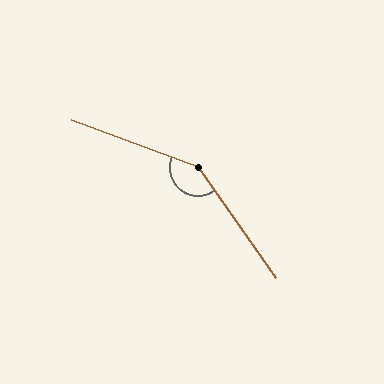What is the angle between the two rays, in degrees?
Approximately 145 degrees.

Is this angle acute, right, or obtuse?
It is obtuse.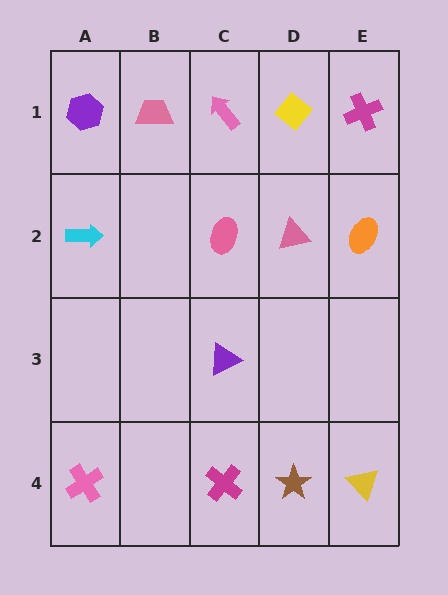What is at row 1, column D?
A yellow diamond.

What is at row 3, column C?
A purple triangle.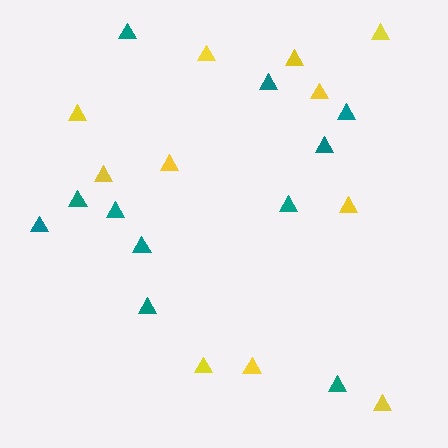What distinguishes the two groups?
There are 2 groups: one group of teal triangles (11) and one group of yellow triangles (11).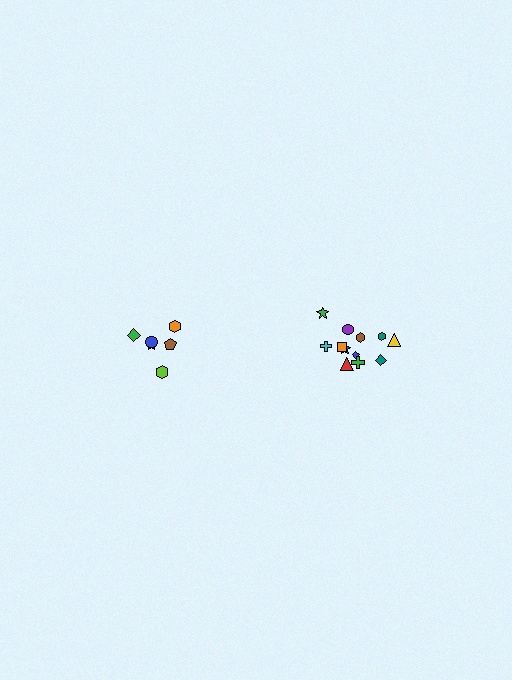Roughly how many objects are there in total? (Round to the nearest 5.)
Roughly 20 objects in total.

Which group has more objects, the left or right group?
The right group.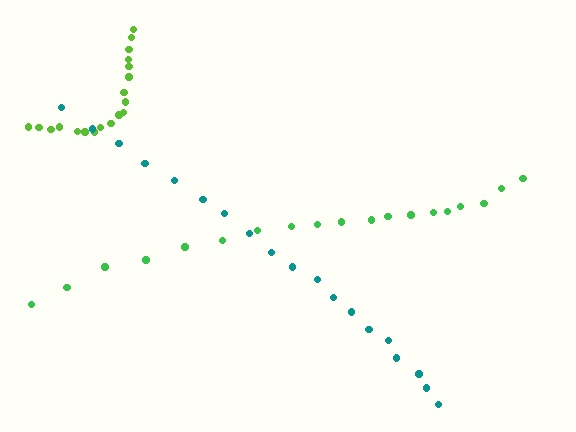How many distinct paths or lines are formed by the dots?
There are 3 distinct paths.